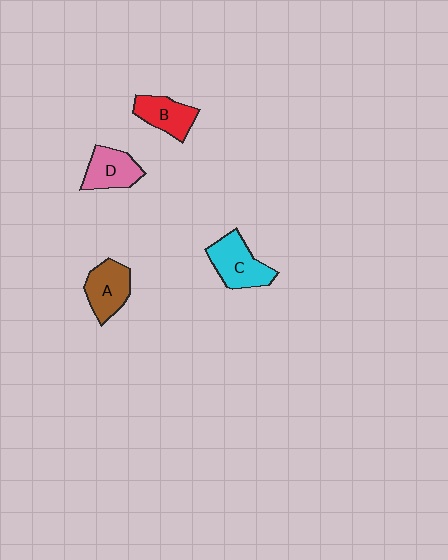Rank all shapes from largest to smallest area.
From largest to smallest: C (cyan), A (brown), D (pink), B (red).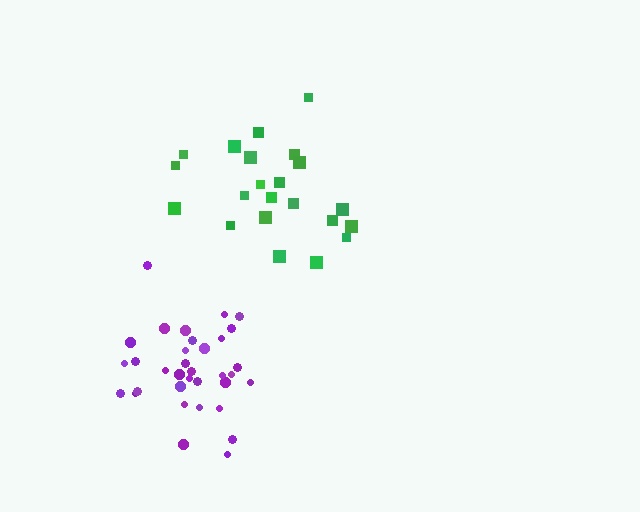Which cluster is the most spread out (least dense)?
Green.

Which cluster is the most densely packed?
Purple.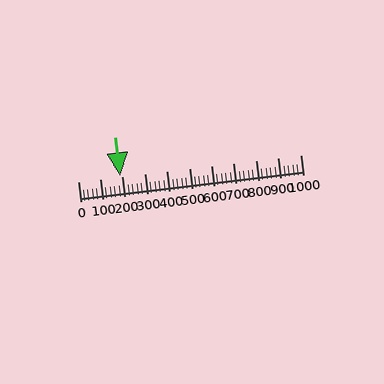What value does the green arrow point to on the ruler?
The green arrow points to approximately 191.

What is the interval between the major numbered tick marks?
The major tick marks are spaced 100 units apart.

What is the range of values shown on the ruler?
The ruler shows values from 0 to 1000.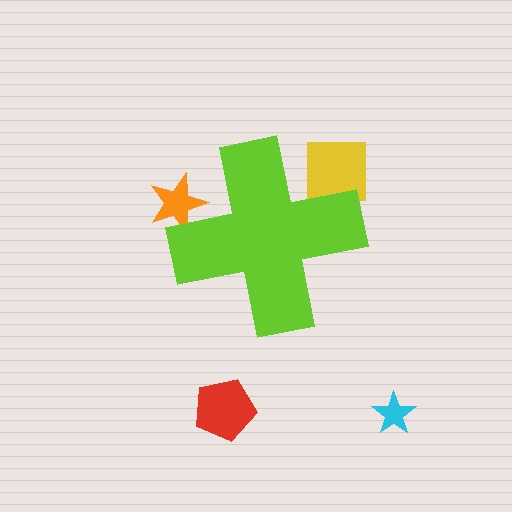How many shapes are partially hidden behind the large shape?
2 shapes are partially hidden.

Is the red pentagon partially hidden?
No, the red pentagon is fully visible.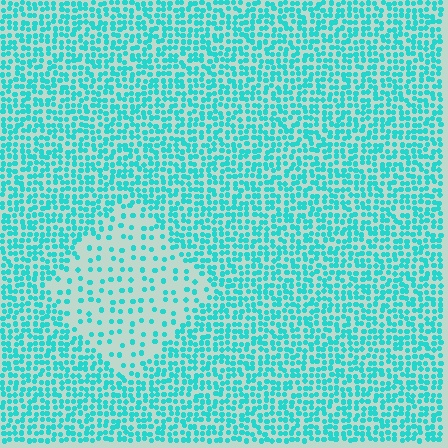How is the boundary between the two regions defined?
The boundary is defined by a change in element density (approximately 2.7x ratio). All elements are the same color, size, and shape.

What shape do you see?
I see a diamond.